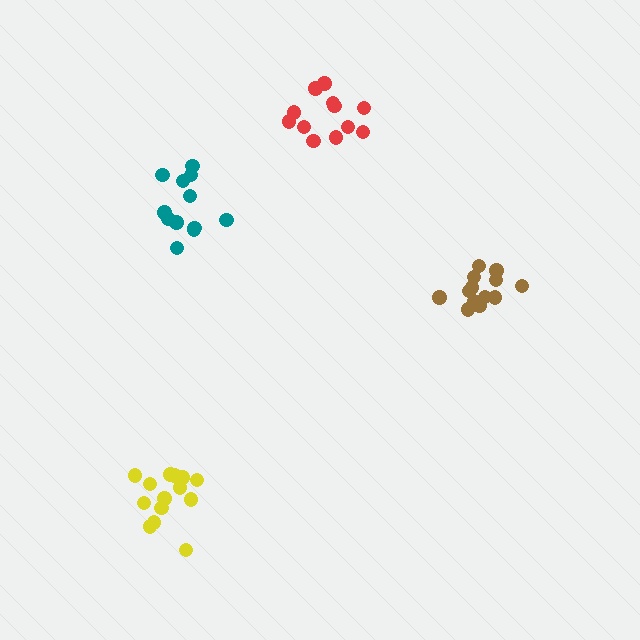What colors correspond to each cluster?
The clusters are colored: teal, brown, red, yellow.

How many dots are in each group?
Group 1: 12 dots, Group 2: 13 dots, Group 3: 12 dots, Group 4: 14 dots (51 total).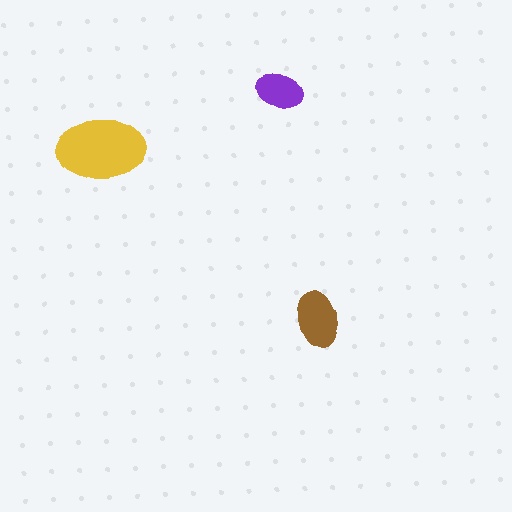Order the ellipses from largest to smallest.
the yellow one, the brown one, the purple one.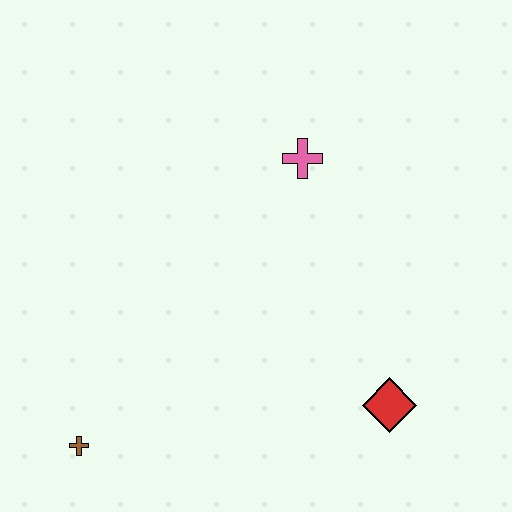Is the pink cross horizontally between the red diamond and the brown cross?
Yes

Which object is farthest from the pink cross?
The brown cross is farthest from the pink cross.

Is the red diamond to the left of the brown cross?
No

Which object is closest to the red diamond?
The pink cross is closest to the red diamond.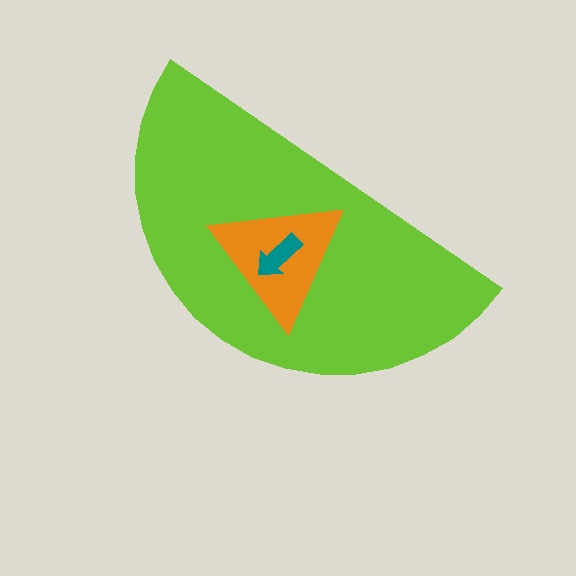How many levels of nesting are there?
3.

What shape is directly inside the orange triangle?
The teal arrow.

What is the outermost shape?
The lime semicircle.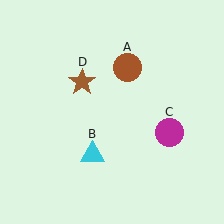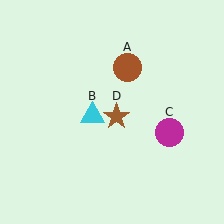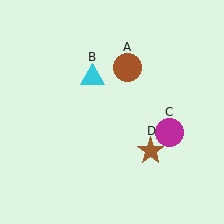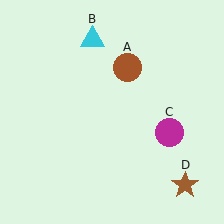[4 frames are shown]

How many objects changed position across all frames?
2 objects changed position: cyan triangle (object B), brown star (object D).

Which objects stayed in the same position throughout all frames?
Brown circle (object A) and magenta circle (object C) remained stationary.